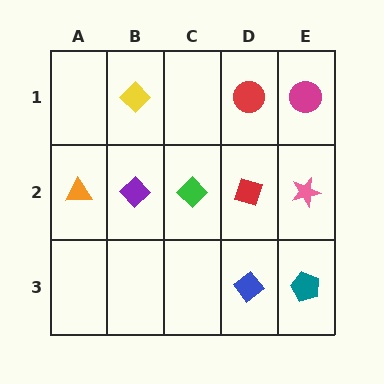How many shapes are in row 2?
5 shapes.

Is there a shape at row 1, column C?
No, that cell is empty.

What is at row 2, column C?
A green diamond.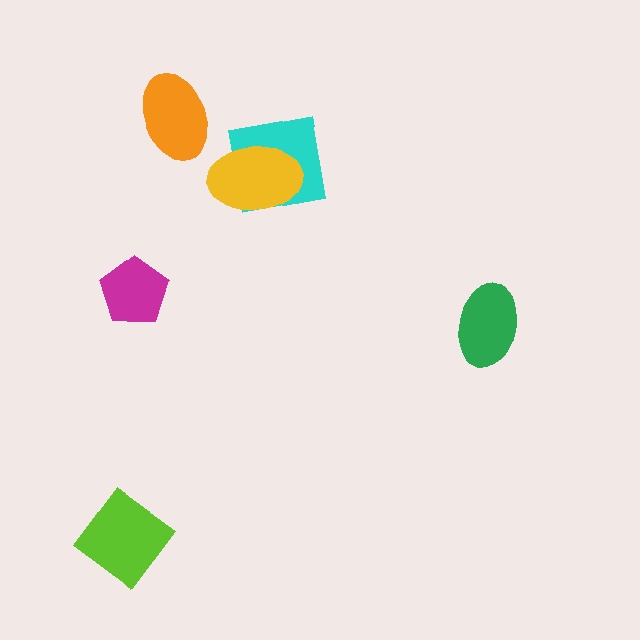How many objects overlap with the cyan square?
1 object overlaps with the cyan square.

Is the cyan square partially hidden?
Yes, it is partially covered by another shape.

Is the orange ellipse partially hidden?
No, no other shape covers it.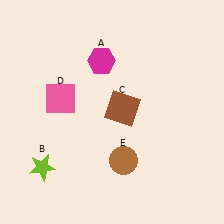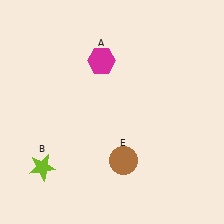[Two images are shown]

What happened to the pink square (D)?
The pink square (D) was removed in Image 2. It was in the top-left area of Image 1.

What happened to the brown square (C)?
The brown square (C) was removed in Image 2. It was in the top-right area of Image 1.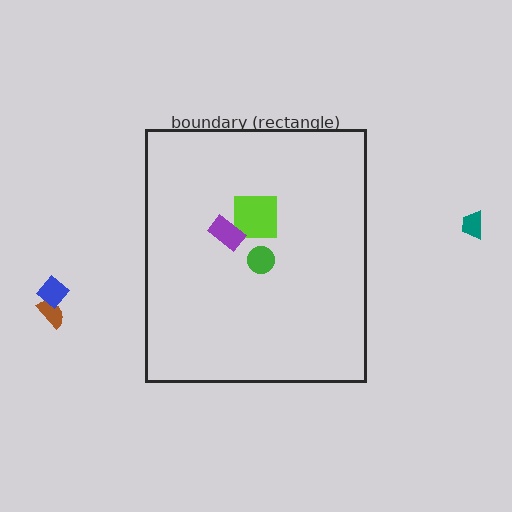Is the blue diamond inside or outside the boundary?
Outside.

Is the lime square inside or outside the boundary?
Inside.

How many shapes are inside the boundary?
3 inside, 3 outside.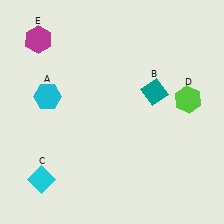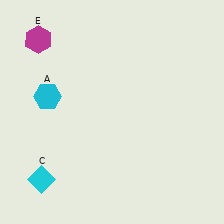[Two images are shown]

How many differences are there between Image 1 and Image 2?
There are 2 differences between the two images.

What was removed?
The teal diamond (B), the lime hexagon (D) were removed in Image 2.